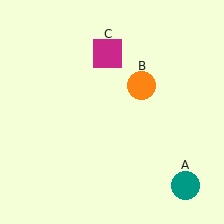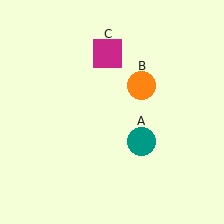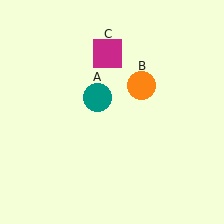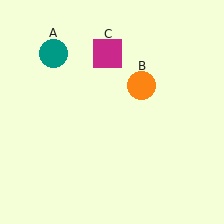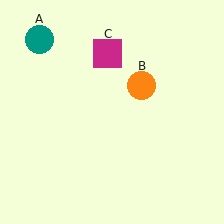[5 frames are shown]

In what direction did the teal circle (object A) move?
The teal circle (object A) moved up and to the left.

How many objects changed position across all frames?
1 object changed position: teal circle (object A).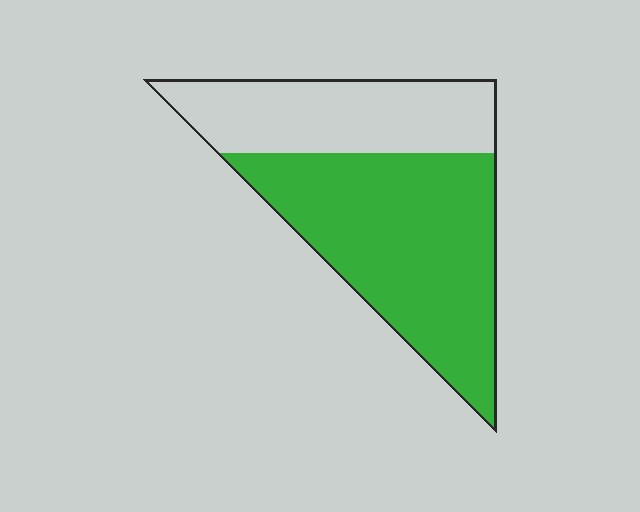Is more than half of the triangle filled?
Yes.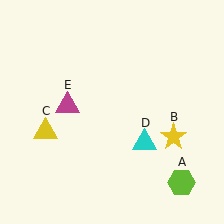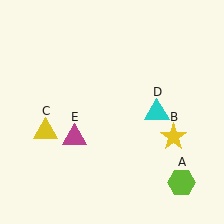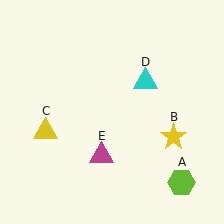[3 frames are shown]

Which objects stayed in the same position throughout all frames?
Lime hexagon (object A) and yellow star (object B) and yellow triangle (object C) remained stationary.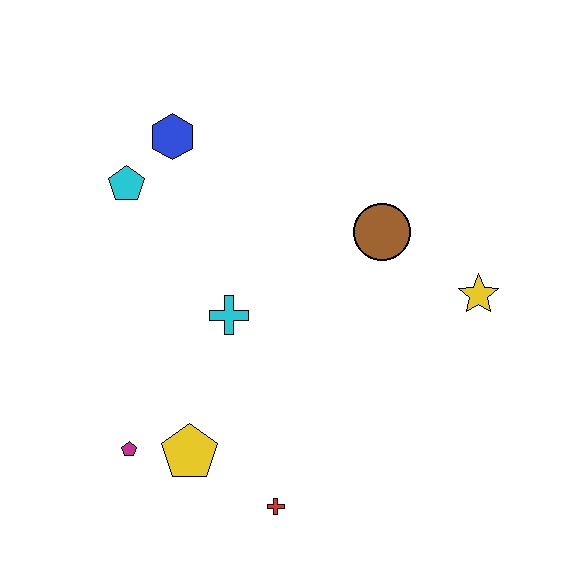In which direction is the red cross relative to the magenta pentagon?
The red cross is to the right of the magenta pentagon.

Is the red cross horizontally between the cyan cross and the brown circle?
Yes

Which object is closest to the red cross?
The yellow pentagon is closest to the red cross.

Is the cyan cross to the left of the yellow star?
Yes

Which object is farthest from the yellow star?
The magenta pentagon is farthest from the yellow star.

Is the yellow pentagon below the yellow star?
Yes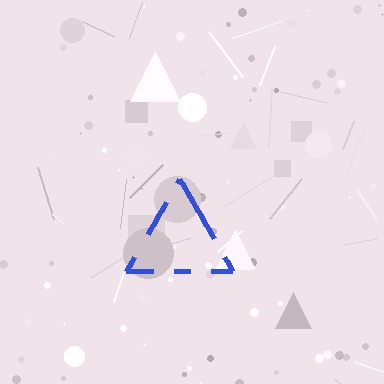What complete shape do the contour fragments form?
The contour fragments form a triangle.